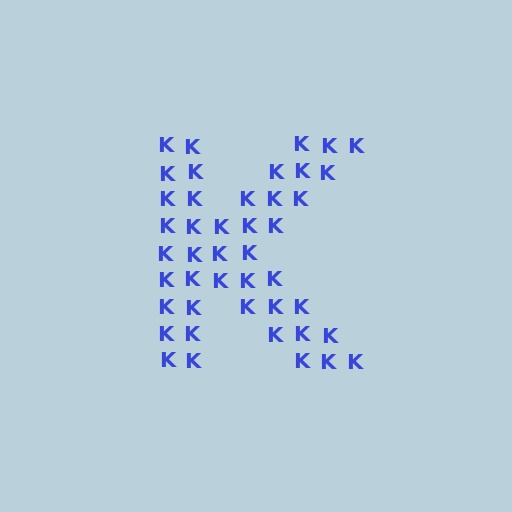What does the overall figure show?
The overall figure shows the letter K.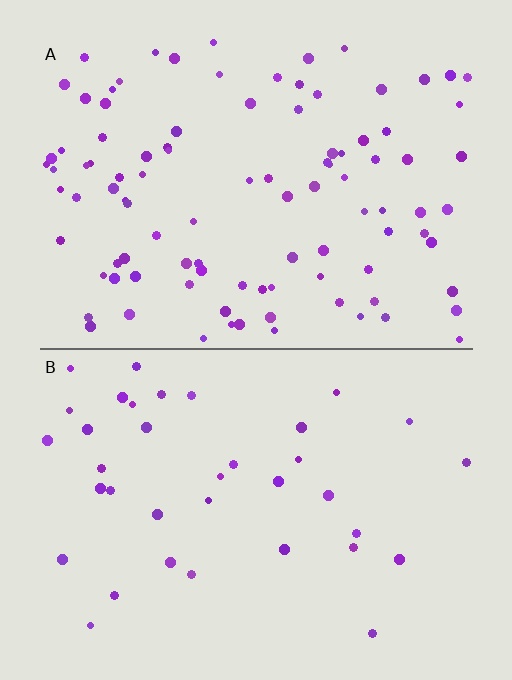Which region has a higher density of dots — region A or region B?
A (the top).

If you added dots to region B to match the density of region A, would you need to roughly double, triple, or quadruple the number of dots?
Approximately triple.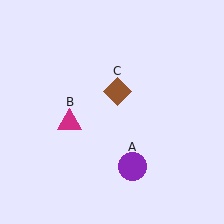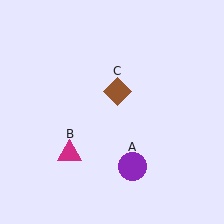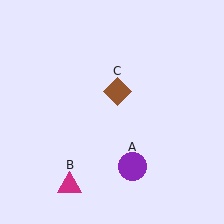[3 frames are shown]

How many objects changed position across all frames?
1 object changed position: magenta triangle (object B).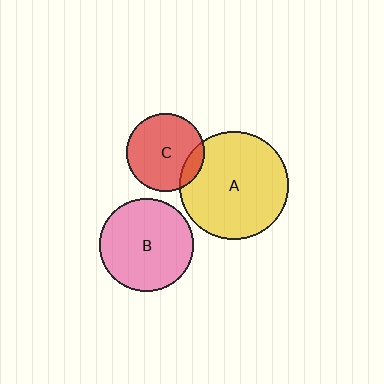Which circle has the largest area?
Circle A (yellow).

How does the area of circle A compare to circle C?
Approximately 1.9 times.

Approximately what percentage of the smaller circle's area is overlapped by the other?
Approximately 15%.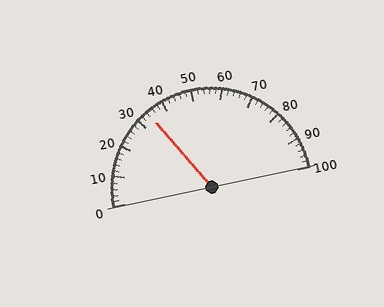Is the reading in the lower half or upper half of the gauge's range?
The reading is in the lower half of the range (0 to 100).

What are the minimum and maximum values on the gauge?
The gauge ranges from 0 to 100.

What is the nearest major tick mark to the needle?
The nearest major tick mark is 30.